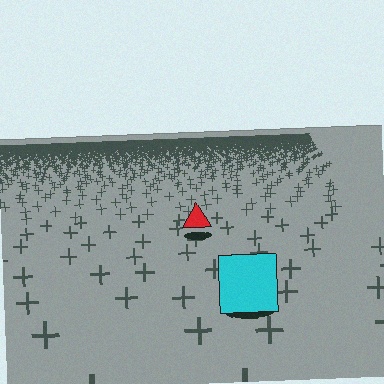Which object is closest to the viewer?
The cyan square is closest. The texture marks near it are larger and more spread out.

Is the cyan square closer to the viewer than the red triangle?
Yes. The cyan square is closer — you can tell from the texture gradient: the ground texture is coarser near it.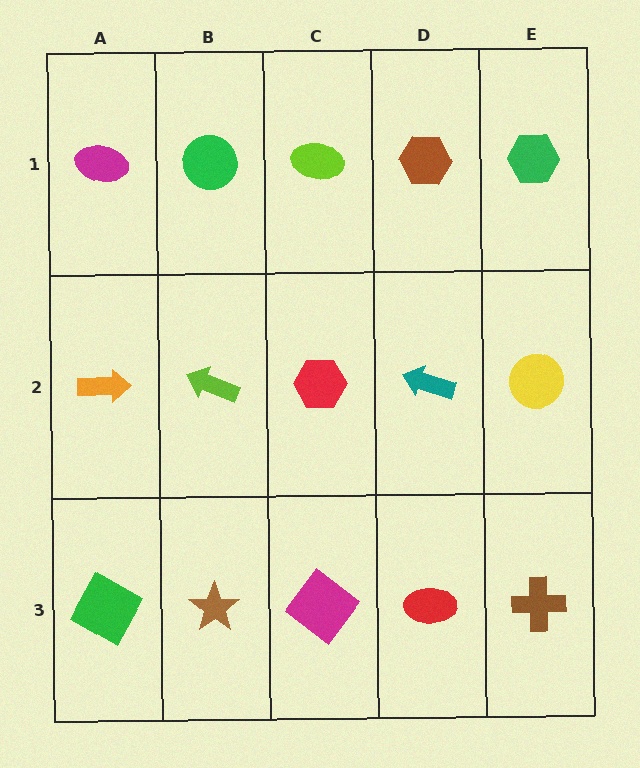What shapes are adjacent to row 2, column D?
A brown hexagon (row 1, column D), a red ellipse (row 3, column D), a red hexagon (row 2, column C), a yellow circle (row 2, column E).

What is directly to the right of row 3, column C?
A red ellipse.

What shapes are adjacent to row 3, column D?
A teal arrow (row 2, column D), a magenta diamond (row 3, column C), a brown cross (row 3, column E).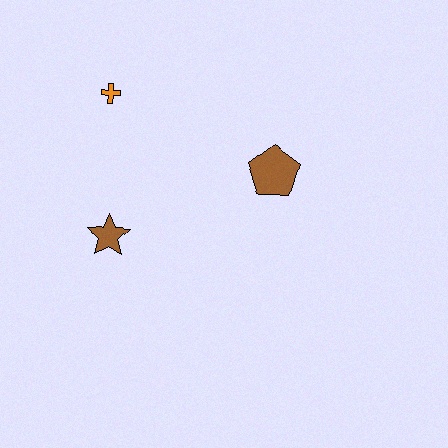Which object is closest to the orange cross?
The brown star is closest to the orange cross.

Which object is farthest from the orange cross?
The brown pentagon is farthest from the orange cross.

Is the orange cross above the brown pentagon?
Yes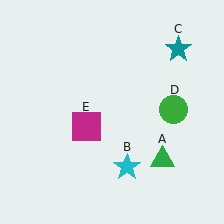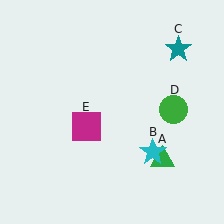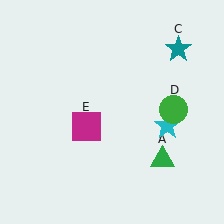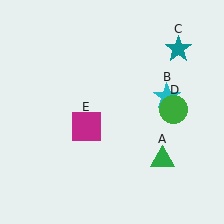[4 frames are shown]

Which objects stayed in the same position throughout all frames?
Green triangle (object A) and teal star (object C) and green circle (object D) and magenta square (object E) remained stationary.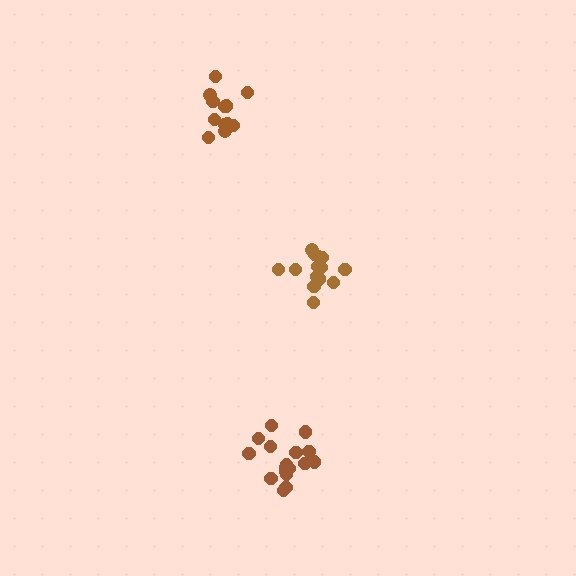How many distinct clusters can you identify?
There are 3 distinct clusters.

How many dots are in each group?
Group 1: 17 dots, Group 2: 14 dots, Group 3: 12 dots (43 total).